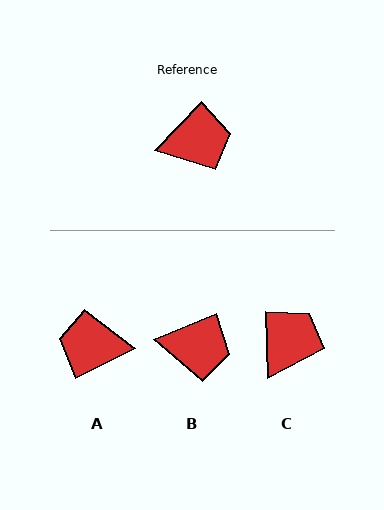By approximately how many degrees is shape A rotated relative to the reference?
Approximately 160 degrees counter-clockwise.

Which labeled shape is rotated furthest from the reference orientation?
A, about 160 degrees away.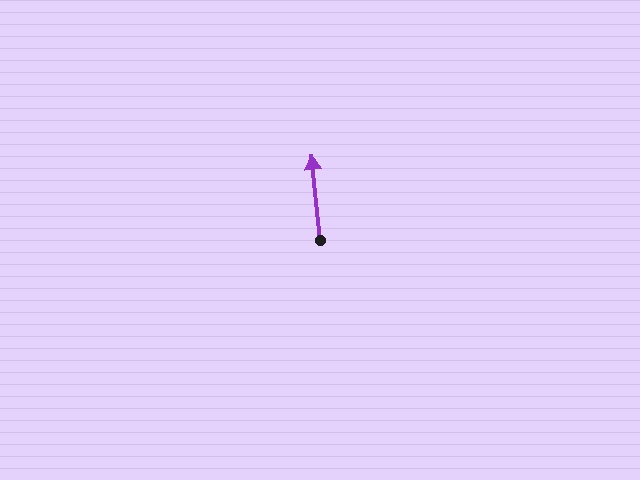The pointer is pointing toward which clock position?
Roughly 12 o'clock.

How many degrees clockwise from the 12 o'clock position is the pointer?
Approximately 354 degrees.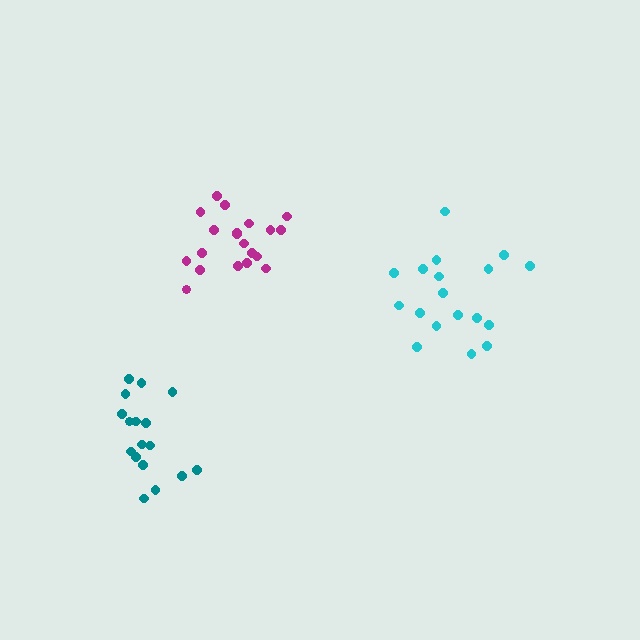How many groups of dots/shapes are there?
There are 3 groups.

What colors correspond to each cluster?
The clusters are colored: cyan, magenta, teal.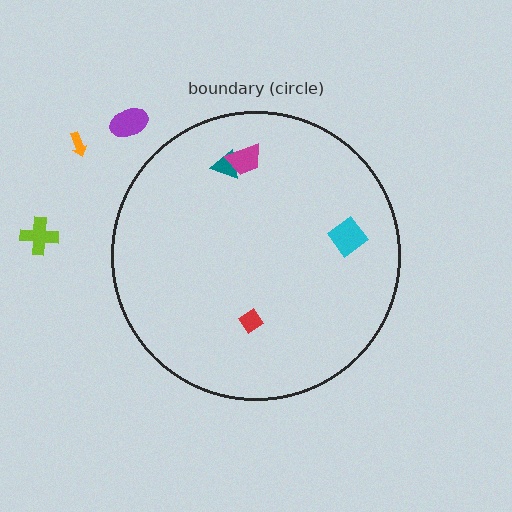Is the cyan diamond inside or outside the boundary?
Inside.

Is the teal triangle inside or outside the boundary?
Inside.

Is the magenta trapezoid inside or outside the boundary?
Inside.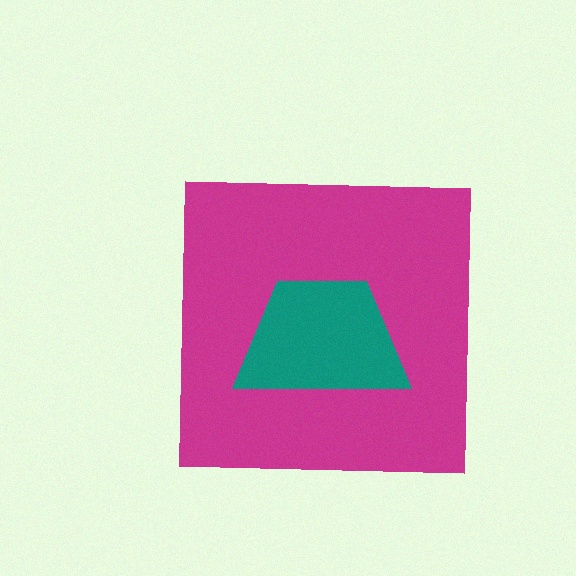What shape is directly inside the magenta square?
The teal trapezoid.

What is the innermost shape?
The teal trapezoid.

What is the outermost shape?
The magenta square.